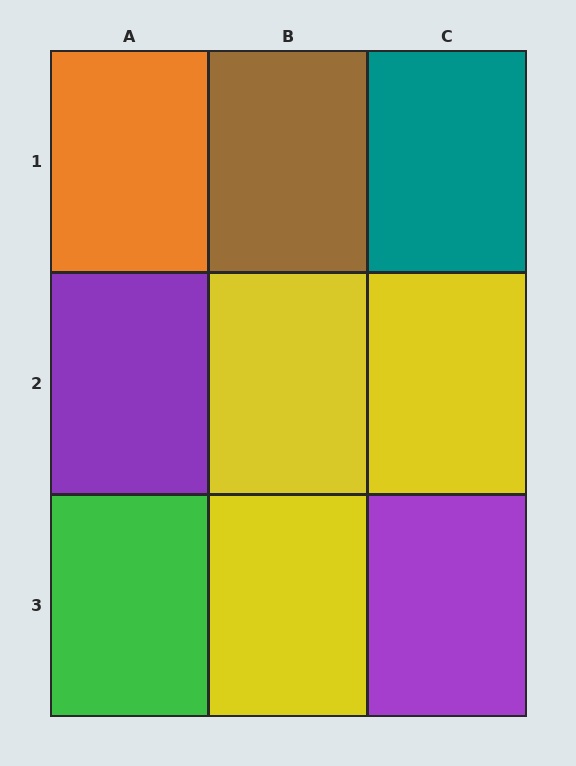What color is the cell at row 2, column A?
Purple.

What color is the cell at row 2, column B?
Yellow.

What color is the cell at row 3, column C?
Purple.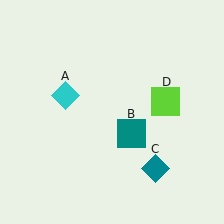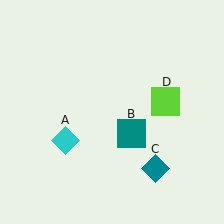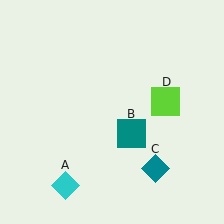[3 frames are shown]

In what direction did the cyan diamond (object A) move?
The cyan diamond (object A) moved down.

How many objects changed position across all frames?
1 object changed position: cyan diamond (object A).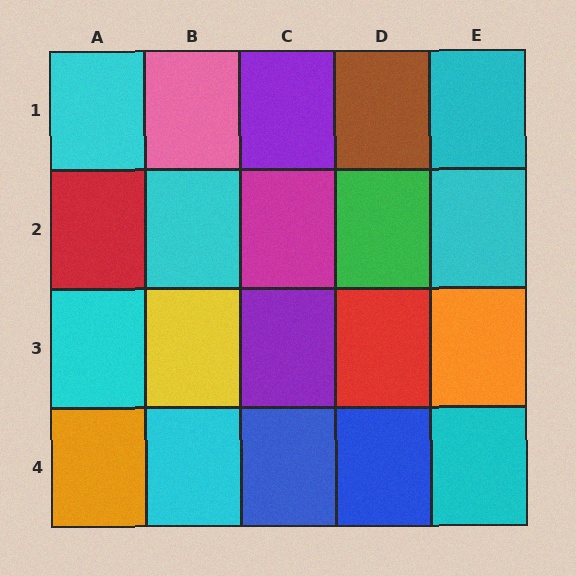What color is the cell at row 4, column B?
Cyan.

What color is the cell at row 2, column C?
Magenta.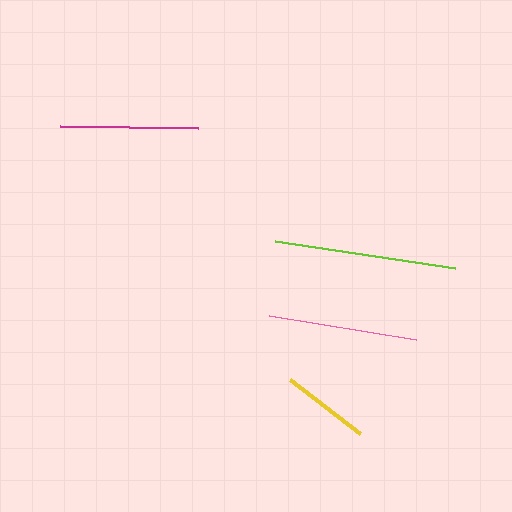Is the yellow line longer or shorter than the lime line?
The lime line is longer than the yellow line.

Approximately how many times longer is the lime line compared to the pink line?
The lime line is approximately 1.2 times the length of the pink line.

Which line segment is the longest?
The lime line is the longest at approximately 183 pixels.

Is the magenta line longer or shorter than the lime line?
The lime line is longer than the magenta line.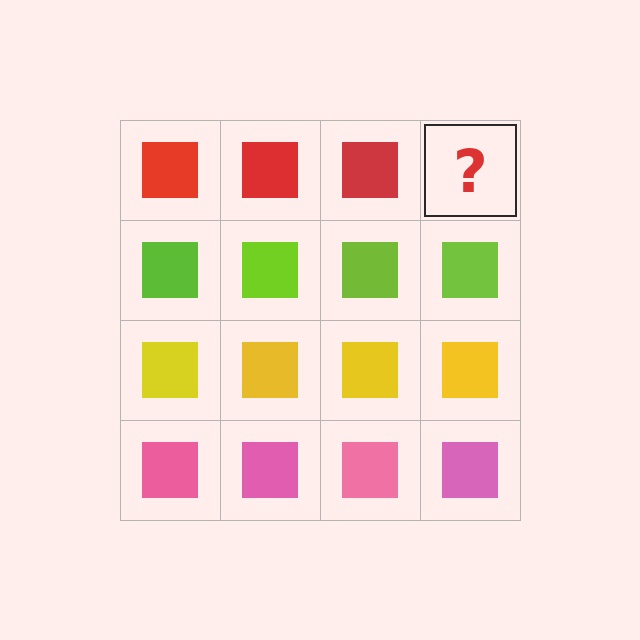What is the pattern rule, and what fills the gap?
The rule is that each row has a consistent color. The gap should be filled with a red square.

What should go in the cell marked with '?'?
The missing cell should contain a red square.